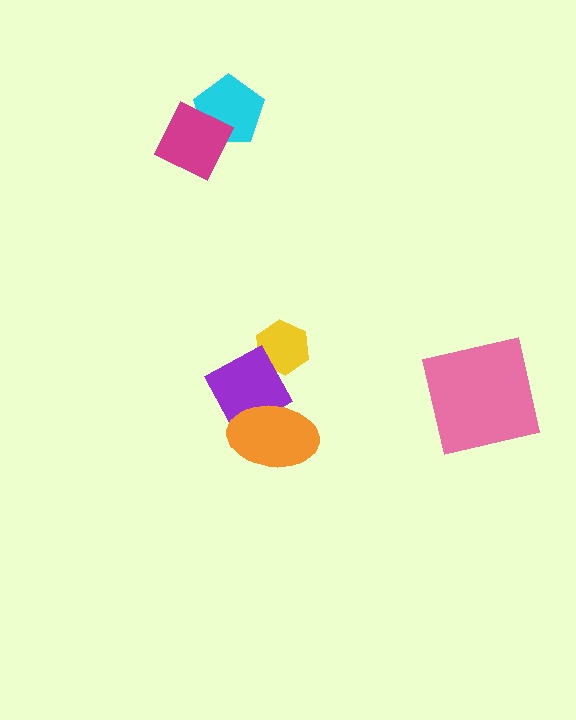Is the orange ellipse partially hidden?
No, no other shape covers it.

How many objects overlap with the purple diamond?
2 objects overlap with the purple diamond.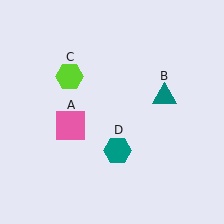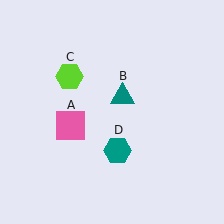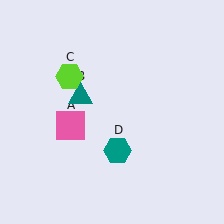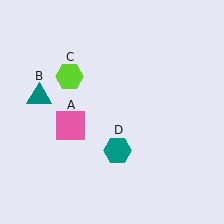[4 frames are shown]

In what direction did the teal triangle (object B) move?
The teal triangle (object B) moved left.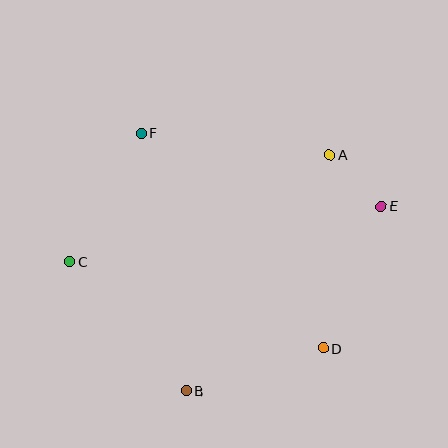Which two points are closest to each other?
Points A and E are closest to each other.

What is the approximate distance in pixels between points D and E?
The distance between D and E is approximately 154 pixels.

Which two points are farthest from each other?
Points C and E are farthest from each other.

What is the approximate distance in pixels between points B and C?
The distance between B and C is approximately 174 pixels.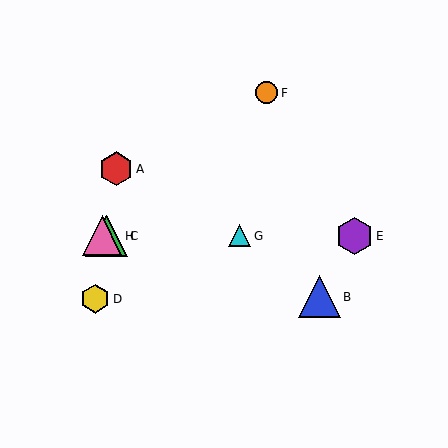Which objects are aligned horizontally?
Objects C, E, G, H are aligned horizontally.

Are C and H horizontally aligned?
Yes, both are at y≈236.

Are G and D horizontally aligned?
No, G is at y≈236 and D is at y≈299.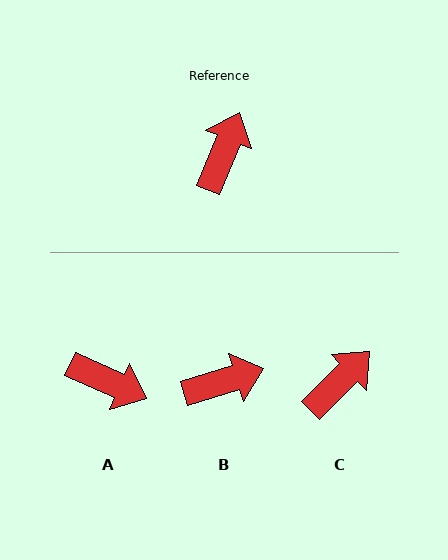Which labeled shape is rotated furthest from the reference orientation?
A, about 92 degrees away.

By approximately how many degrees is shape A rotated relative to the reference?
Approximately 92 degrees clockwise.